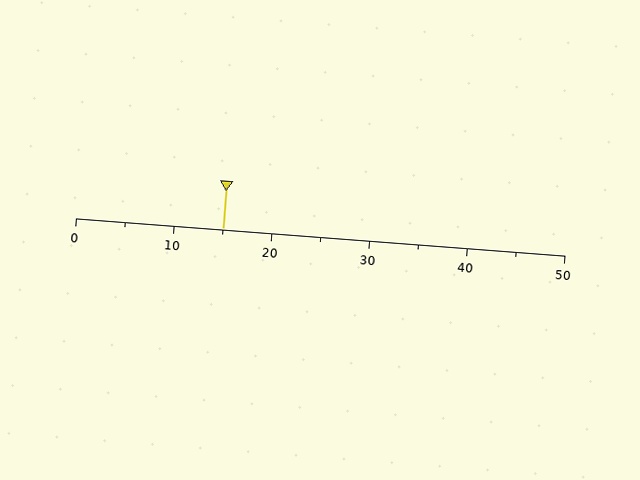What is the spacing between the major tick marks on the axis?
The major ticks are spaced 10 apart.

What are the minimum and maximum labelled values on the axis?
The axis runs from 0 to 50.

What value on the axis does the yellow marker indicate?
The marker indicates approximately 15.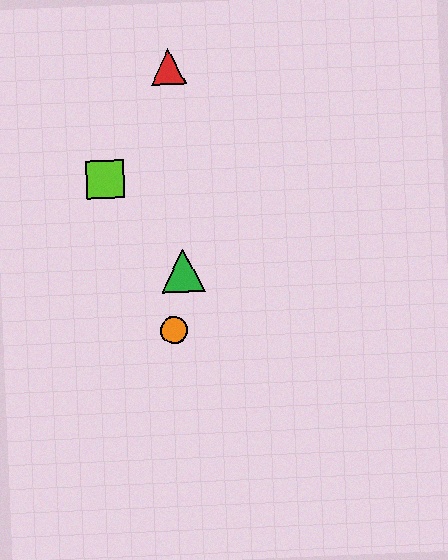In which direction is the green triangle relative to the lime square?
The green triangle is below the lime square.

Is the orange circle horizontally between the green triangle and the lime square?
Yes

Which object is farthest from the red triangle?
The orange circle is farthest from the red triangle.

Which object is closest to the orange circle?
The green triangle is closest to the orange circle.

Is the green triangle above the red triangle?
No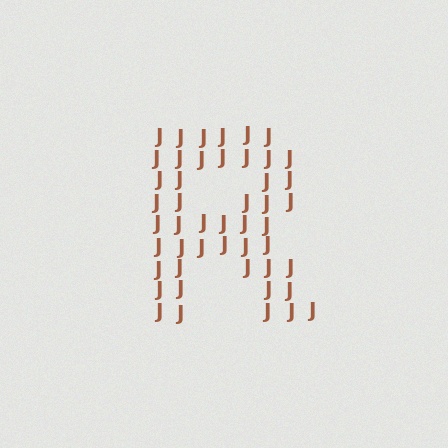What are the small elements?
The small elements are letter J's.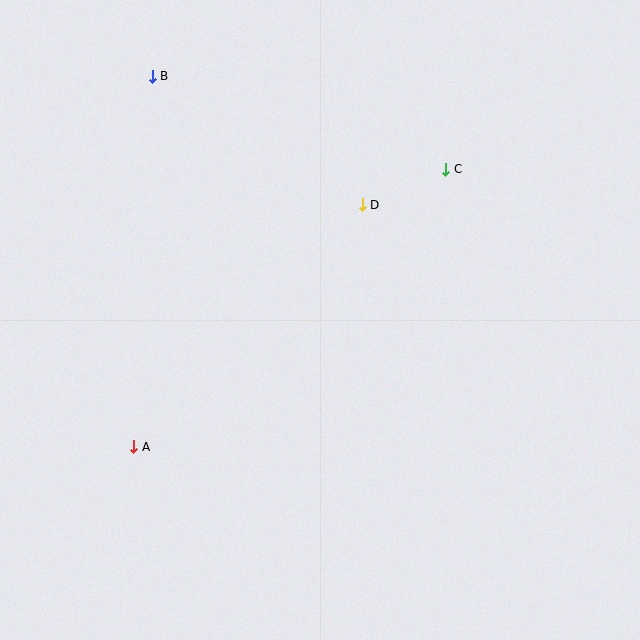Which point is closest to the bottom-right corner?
Point C is closest to the bottom-right corner.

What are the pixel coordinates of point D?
Point D is at (362, 205).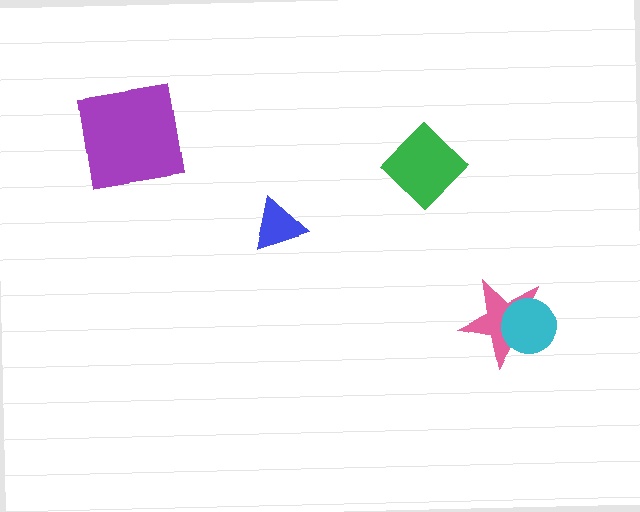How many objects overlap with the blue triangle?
0 objects overlap with the blue triangle.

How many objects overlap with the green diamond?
0 objects overlap with the green diamond.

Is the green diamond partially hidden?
No, no other shape covers it.